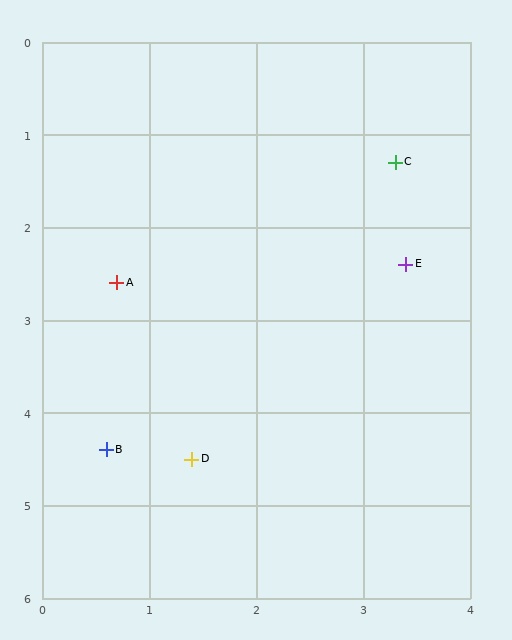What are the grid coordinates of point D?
Point D is at approximately (1.4, 4.5).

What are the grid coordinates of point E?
Point E is at approximately (3.4, 2.4).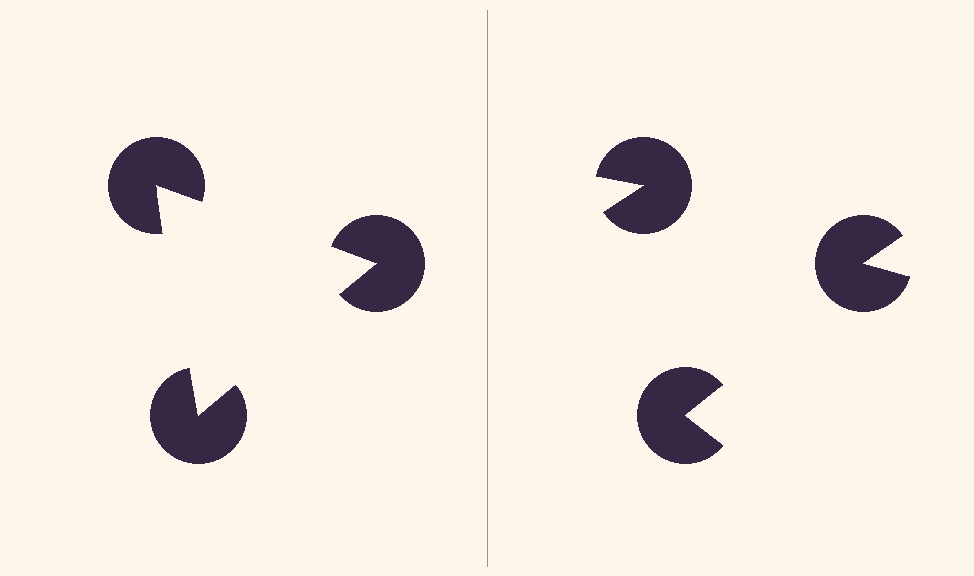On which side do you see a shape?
An illusory triangle appears on the left side. On the right side the wedge cuts are rotated, so no coherent shape forms.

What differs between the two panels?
The pac-man discs are positioned identically on both sides; only the wedge orientations differ. On the left they align to a triangle; on the right they are misaligned.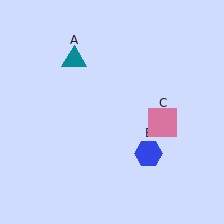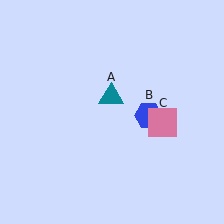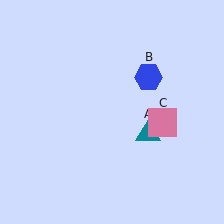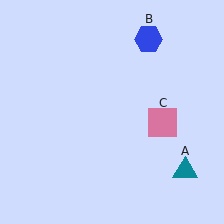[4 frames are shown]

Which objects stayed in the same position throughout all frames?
Pink square (object C) remained stationary.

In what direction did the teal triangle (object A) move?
The teal triangle (object A) moved down and to the right.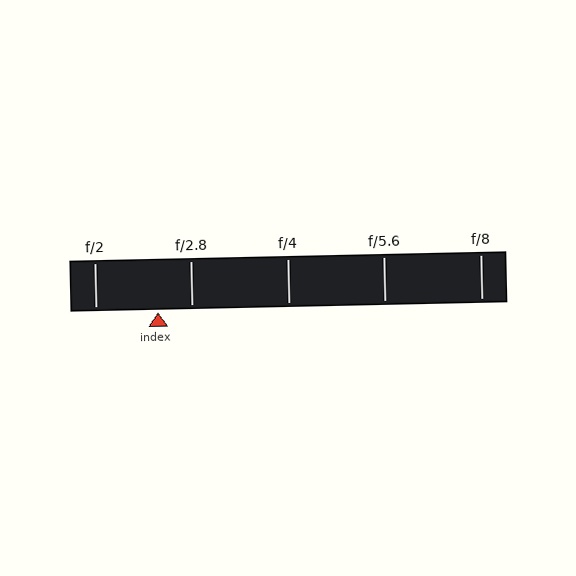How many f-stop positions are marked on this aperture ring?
There are 5 f-stop positions marked.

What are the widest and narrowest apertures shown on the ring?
The widest aperture shown is f/2 and the narrowest is f/8.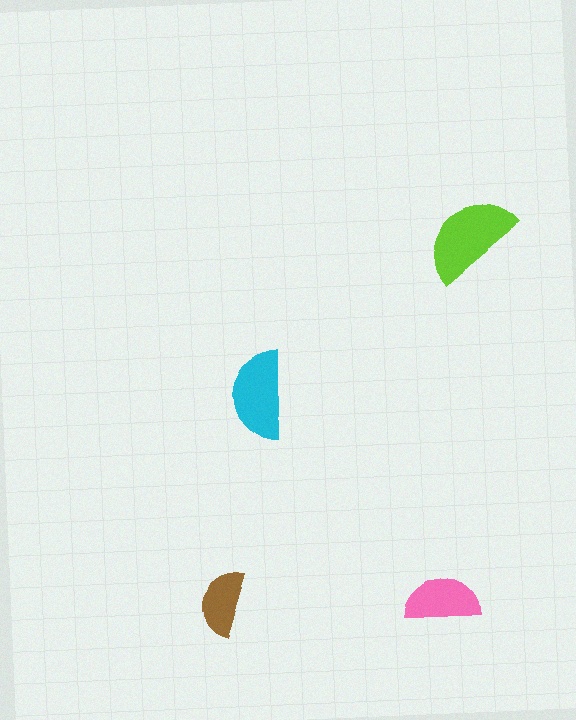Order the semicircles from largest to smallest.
the lime one, the cyan one, the pink one, the brown one.